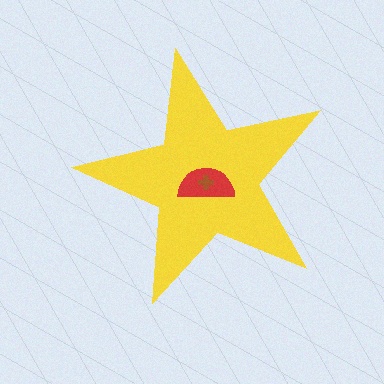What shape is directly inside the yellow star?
The red semicircle.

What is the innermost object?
The brown cross.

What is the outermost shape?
The yellow star.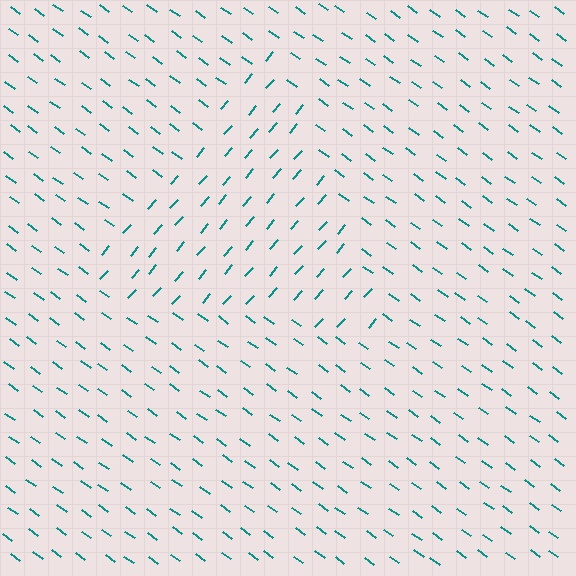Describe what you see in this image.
The image is filled with small teal line segments. A triangle region in the image has lines oriented differently from the surrounding lines, creating a visible texture boundary.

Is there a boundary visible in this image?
Yes, there is a texture boundary formed by a change in line orientation.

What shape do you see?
I see a triangle.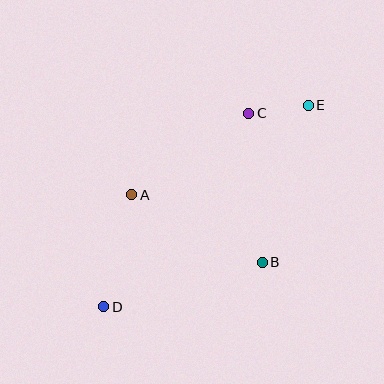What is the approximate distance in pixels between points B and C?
The distance between B and C is approximately 149 pixels.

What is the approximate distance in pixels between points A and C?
The distance between A and C is approximately 142 pixels.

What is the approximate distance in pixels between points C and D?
The distance between C and D is approximately 241 pixels.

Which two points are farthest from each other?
Points D and E are farthest from each other.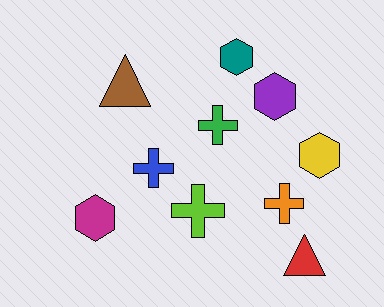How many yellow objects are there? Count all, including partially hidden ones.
There is 1 yellow object.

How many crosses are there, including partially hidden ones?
There are 4 crosses.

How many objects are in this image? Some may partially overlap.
There are 10 objects.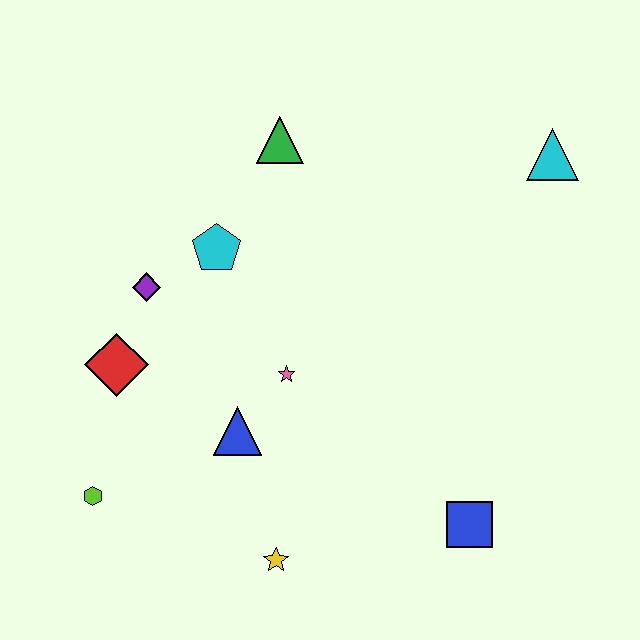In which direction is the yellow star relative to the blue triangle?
The yellow star is below the blue triangle.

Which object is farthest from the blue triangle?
The cyan triangle is farthest from the blue triangle.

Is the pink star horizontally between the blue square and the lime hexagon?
Yes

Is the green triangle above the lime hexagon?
Yes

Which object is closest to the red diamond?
The purple diamond is closest to the red diamond.